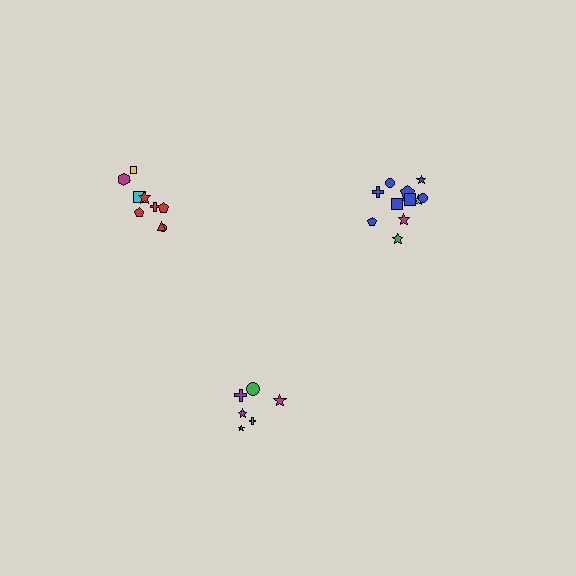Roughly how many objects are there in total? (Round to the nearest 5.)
Roughly 30 objects in total.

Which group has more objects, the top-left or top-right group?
The top-right group.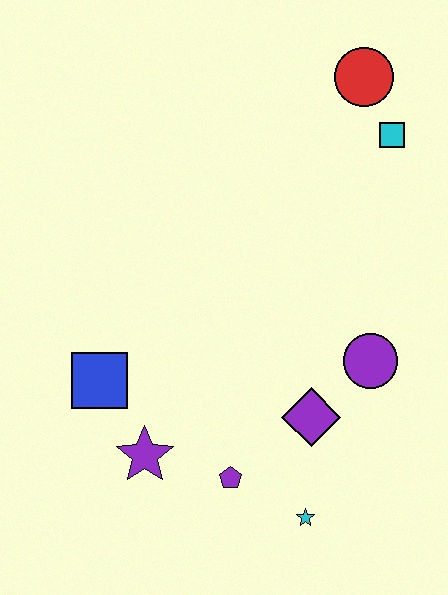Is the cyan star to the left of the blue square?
No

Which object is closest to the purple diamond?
The purple circle is closest to the purple diamond.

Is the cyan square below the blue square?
No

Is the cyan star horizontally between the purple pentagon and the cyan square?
Yes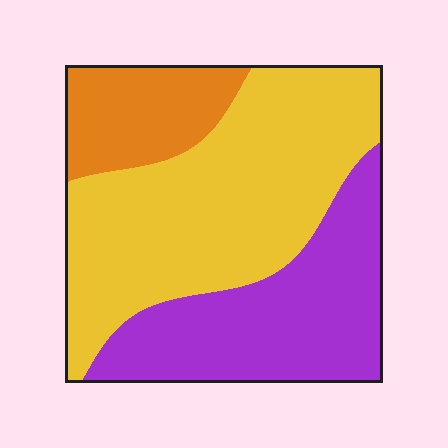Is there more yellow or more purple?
Yellow.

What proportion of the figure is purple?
Purple takes up about one third (1/3) of the figure.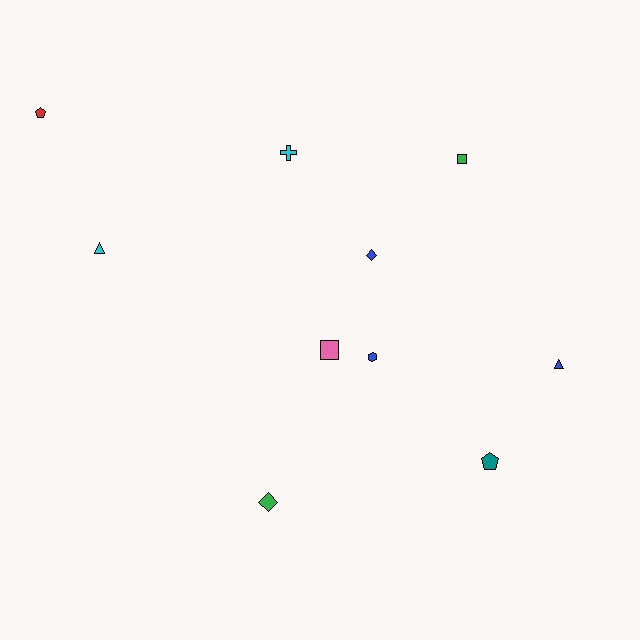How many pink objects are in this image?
There is 1 pink object.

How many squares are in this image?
There are 2 squares.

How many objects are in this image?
There are 10 objects.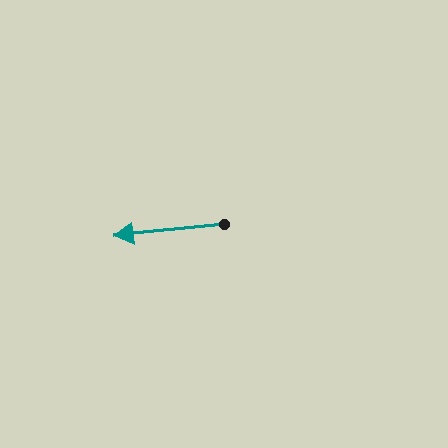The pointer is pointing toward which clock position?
Roughly 9 o'clock.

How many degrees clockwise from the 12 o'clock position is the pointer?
Approximately 264 degrees.